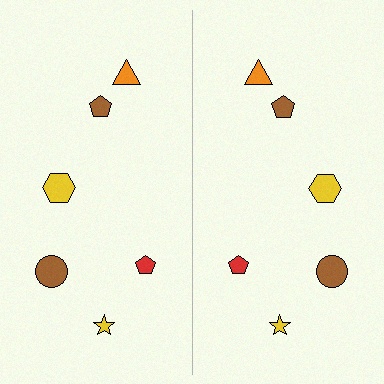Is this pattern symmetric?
Yes, this pattern has bilateral (reflection) symmetry.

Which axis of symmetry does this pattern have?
The pattern has a vertical axis of symmetry running through the center of the image.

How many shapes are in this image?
There are 12 shapes in this image.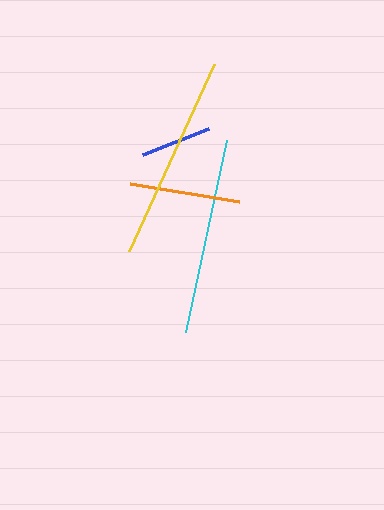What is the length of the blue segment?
The blue segment is approximately 71 pixels long.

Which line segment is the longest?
The yellow line is the longest at approximately 205 pixels.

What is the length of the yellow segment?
The yellow segment is approximately 205 pixels long.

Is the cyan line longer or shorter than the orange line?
The cyan line is longer than the orange line.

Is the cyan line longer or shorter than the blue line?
The cyan line is longer than the blue line.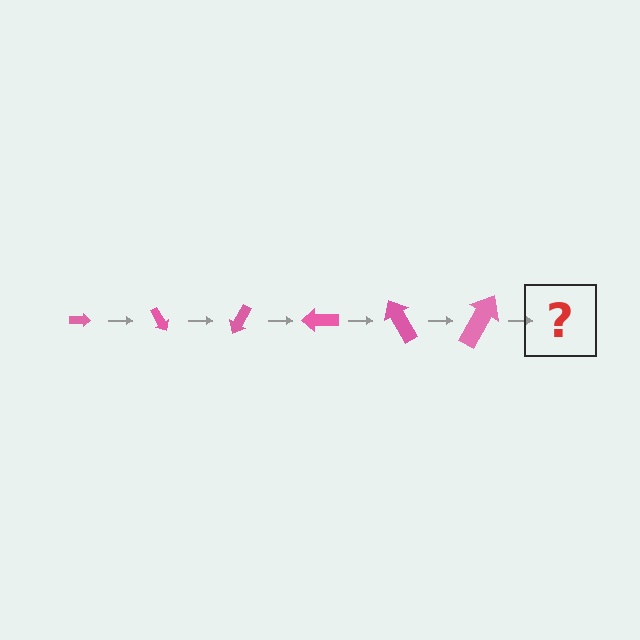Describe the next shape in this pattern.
It should be an arrow, larger than the previous one and rotated 360 degrees from the start.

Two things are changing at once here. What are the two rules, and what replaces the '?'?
The two rules are that the arrow grows larger each step and it rotates 60 degrees each step. The '?' should be an arrow, larger than the previous one and rotated 360 degrees from the start.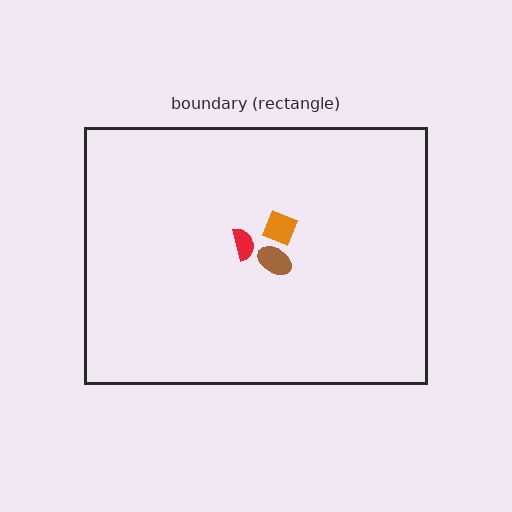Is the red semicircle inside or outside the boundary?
Inside.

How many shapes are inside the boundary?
3 inside, 0 outside.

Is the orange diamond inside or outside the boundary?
Inside.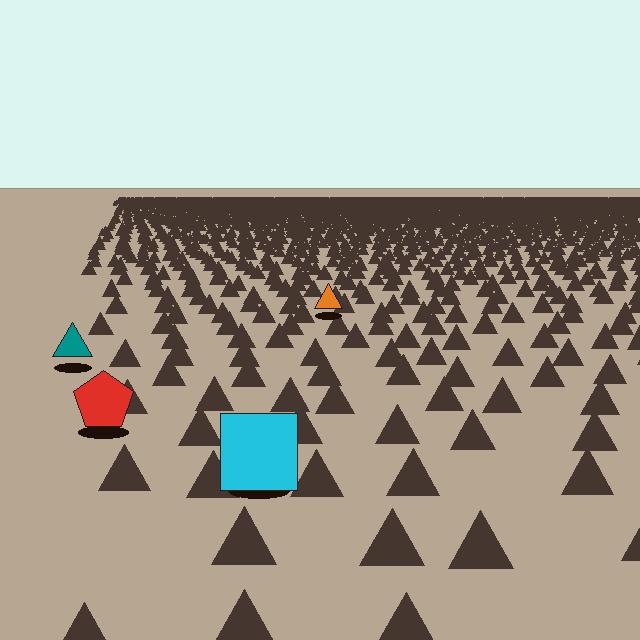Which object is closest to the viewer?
The cyan square is closest. The texture marks near it are larger and more spread out.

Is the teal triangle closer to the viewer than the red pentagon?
No. The red pentagon is closer — you can tell from the texture gradient: the ground texture is coarser near it.